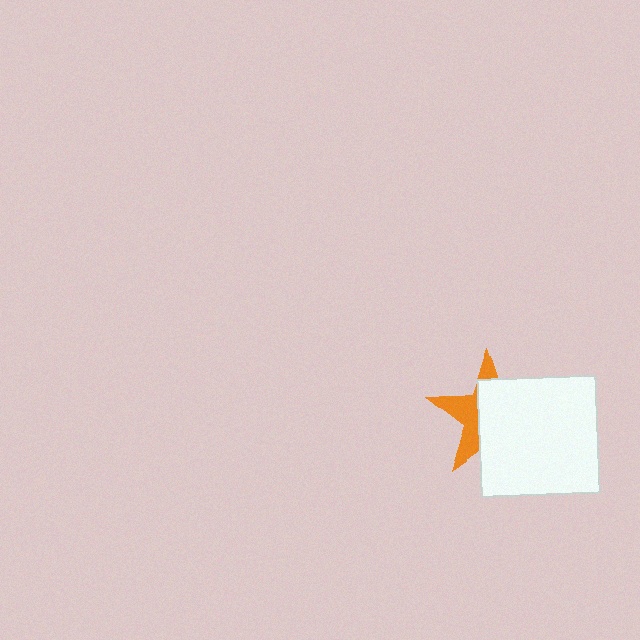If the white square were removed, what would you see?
You would see the complete orange star.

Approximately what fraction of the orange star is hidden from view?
Roughly 63% of the orange star is hidden behind the white square.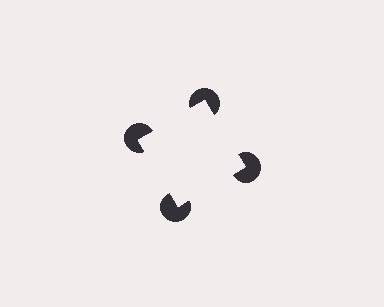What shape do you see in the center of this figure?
An illusory square — its edges are inferred from the aligned wedge cuts in the pac-man discs, not physically drawn.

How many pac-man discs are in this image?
There are 4 — one at each vertex of the illusory square.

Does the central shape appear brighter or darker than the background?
It typically appears slightly brighter than the background, even though no actual brightness change is drawn.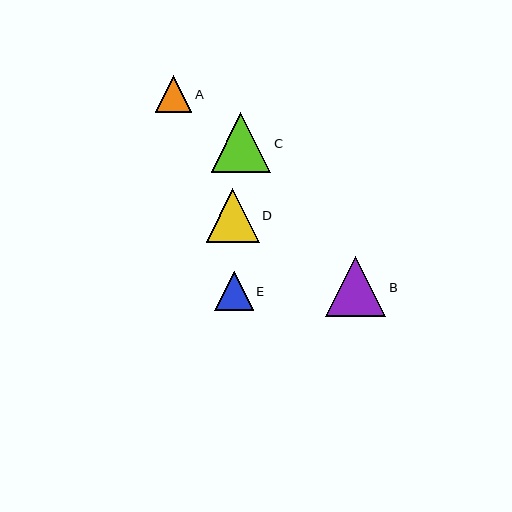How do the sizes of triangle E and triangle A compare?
Triangle E and triangle A are approximately the same size.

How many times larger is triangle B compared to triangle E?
Triangle B is approximately 1.5 times the size of triangle E.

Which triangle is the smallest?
Triangle A is the smallest with a size of approximately 36 pixels.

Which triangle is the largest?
Triangle B is the largest with a size of approximately 60 pixels.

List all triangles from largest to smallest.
From largest to smallest: B, C, D, E, A.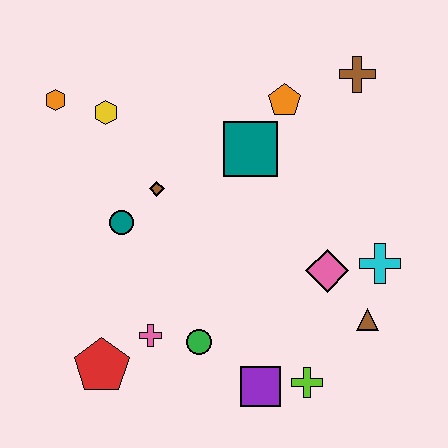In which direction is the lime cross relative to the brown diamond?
The lime cross is below the brown diamond.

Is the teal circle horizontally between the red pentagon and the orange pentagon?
Yes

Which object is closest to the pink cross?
The green circle is closest to the pink cross.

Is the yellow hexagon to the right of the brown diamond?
No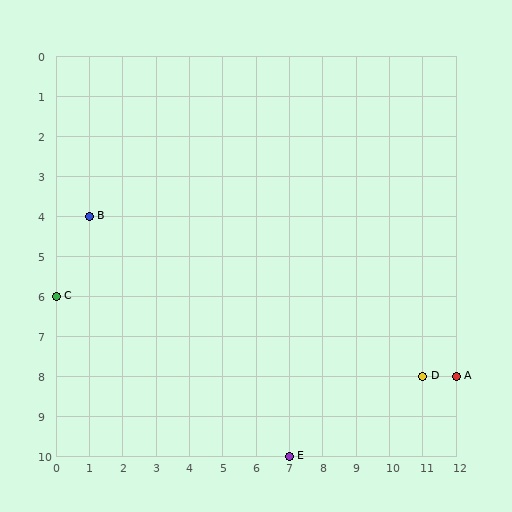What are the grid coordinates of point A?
Point A is at grid coordinates (12, 8).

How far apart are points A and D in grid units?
Points A and D are 1 column apart.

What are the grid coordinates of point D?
Point D is at grid coordinates (11, 8).